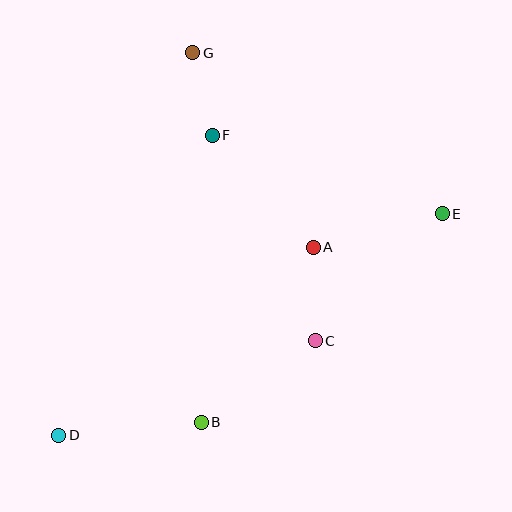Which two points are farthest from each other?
Points D and E are farthest from each other.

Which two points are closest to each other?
Points F and G are closest to each other.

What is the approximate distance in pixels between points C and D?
The distance between C and D is approximately 273 pixels.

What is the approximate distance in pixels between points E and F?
The distance between E and F is approximately 243 pixels.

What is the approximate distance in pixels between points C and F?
The distance between C and F is approximately 230 pixels.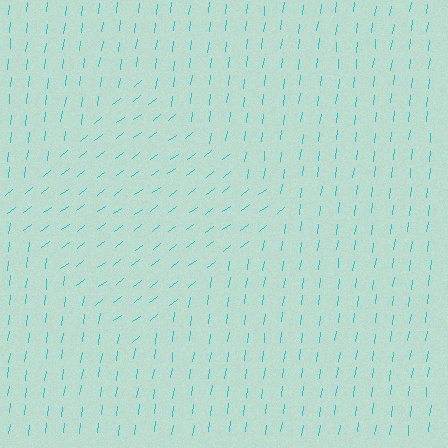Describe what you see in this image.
The image is filled with small cyan line segments. A diamond region in the image has lines oriented differently from the surrounding lines, creating a visible texture boundary.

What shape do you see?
I see a diamond.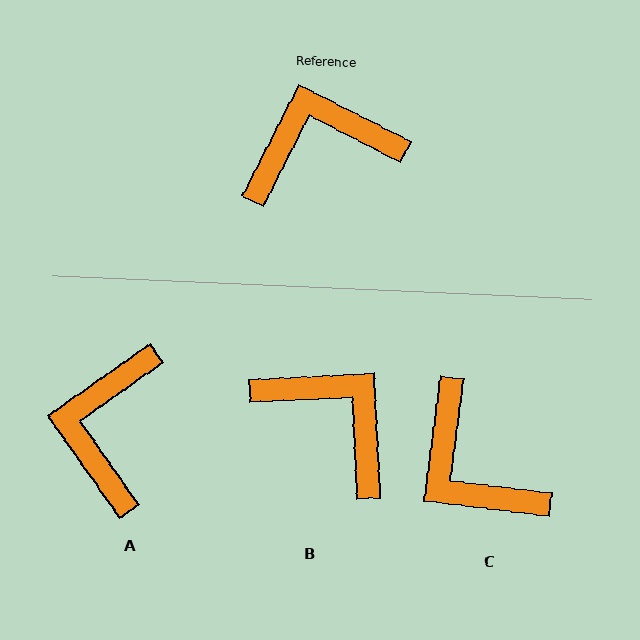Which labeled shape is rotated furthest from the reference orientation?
C, about 110 degrees away.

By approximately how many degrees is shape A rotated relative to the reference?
Approximately 62 degrees counter-clockwise.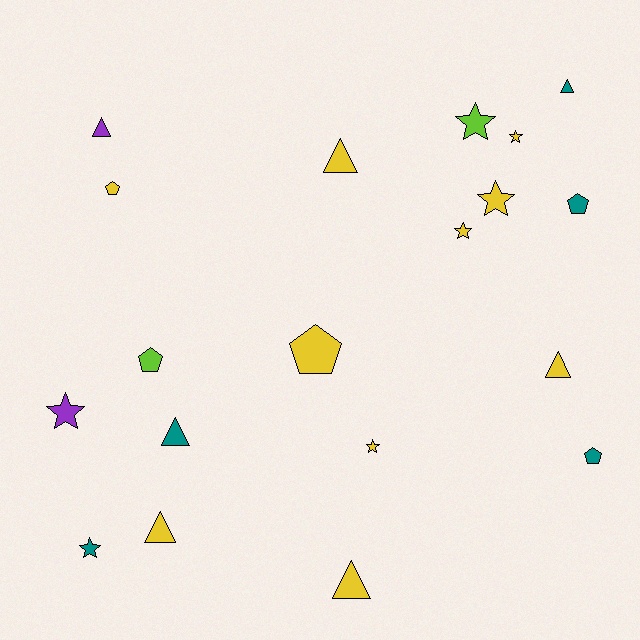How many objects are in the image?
There are 19 objects.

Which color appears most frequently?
Yellow, with 10 objects.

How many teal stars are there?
There is 1 teal star.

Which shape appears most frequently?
Star, with 7 objects.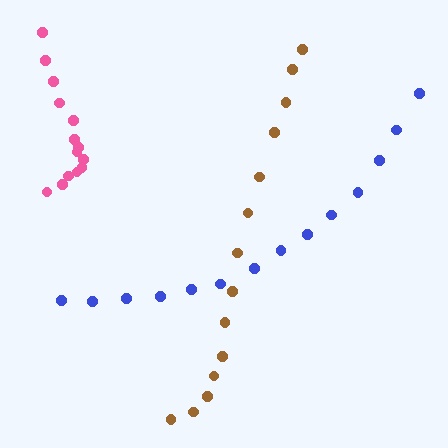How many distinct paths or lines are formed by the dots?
There are 3 distinct paths.